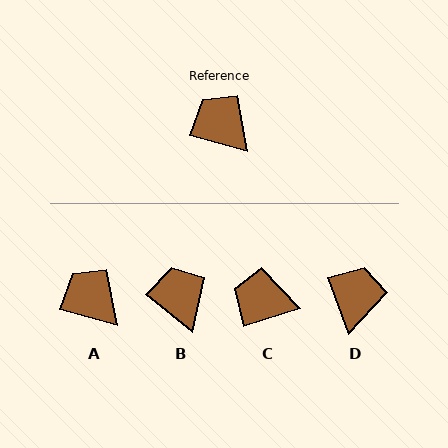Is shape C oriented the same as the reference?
No, it is off by about 33 degrees.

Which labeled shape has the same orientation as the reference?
A.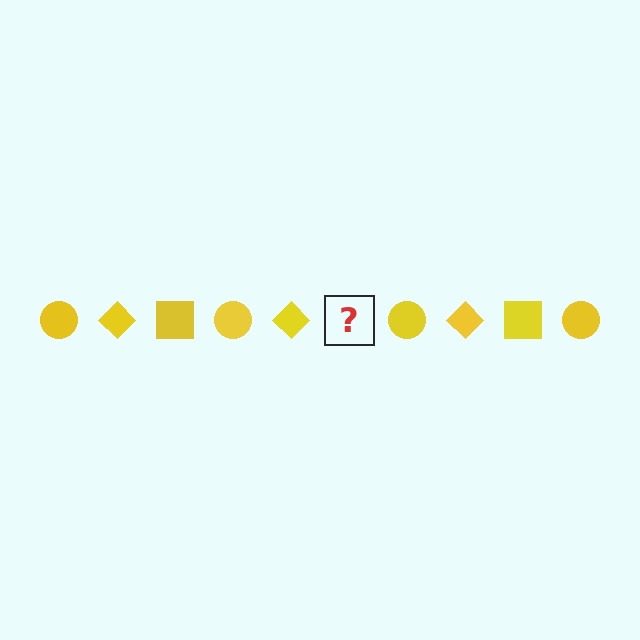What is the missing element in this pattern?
The missing element is a yellow square.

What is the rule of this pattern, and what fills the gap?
The rule is that the pattern cycles through circle, diamond, square shapes in yellow. The gap should be filled with a yellow square.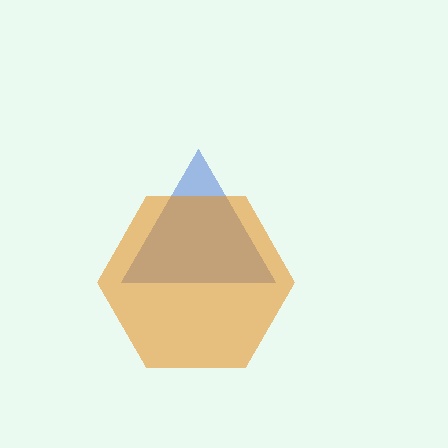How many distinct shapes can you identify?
There are 2 distinct shapes: a blue triangle, an orange hexagon.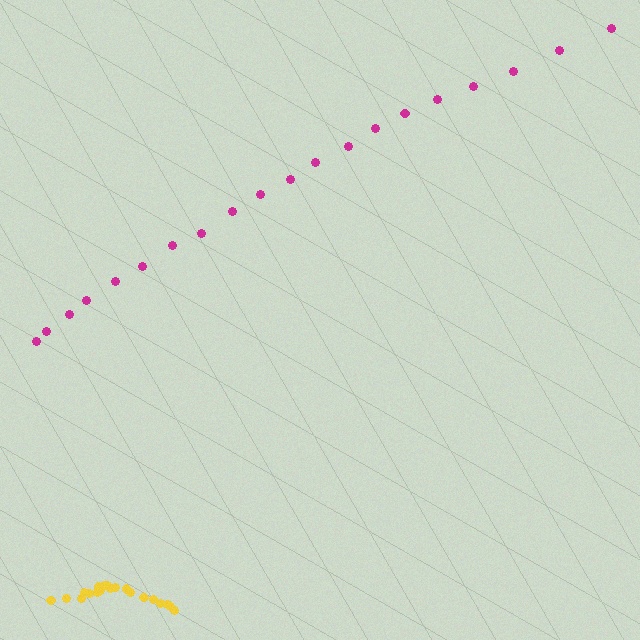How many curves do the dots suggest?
There are 2 distinct paths.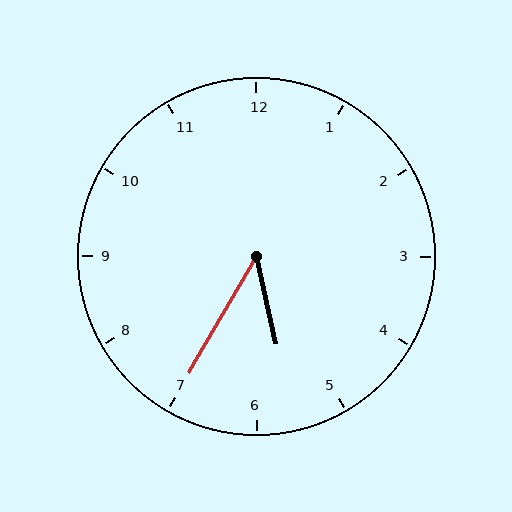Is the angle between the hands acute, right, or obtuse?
It is acute.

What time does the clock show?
5:35.